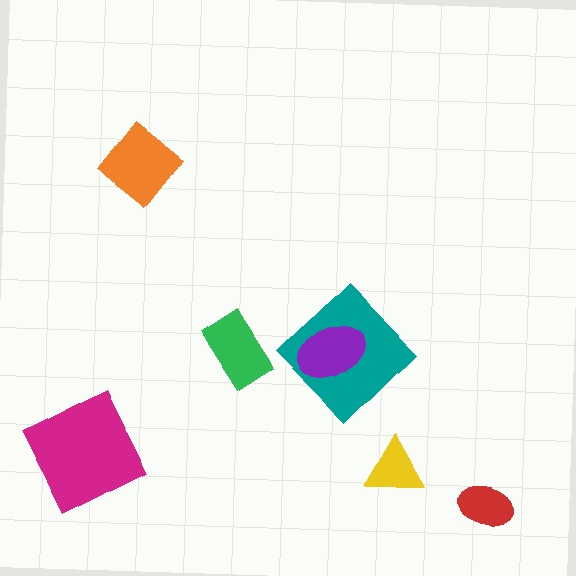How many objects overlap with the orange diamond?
0 objects overlap with the orange diamond.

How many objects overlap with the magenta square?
0 objects overlap with the magenta square.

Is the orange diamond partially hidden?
No, no other shape covers it.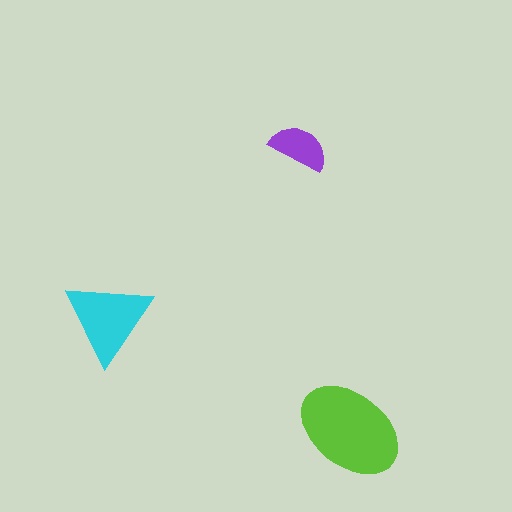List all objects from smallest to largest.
The purple semicircle, the cyan triangle, the lime ellipse.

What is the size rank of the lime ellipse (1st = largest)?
1st.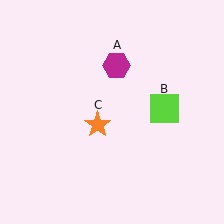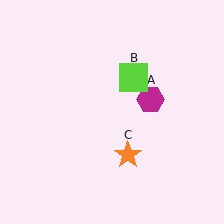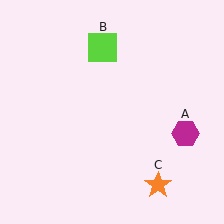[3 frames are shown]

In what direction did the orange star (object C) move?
The orange star (object C) moved down and to the right.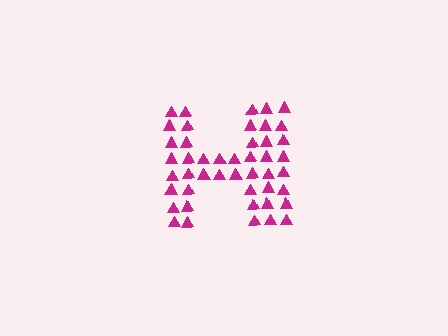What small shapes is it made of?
It is made of small triangles.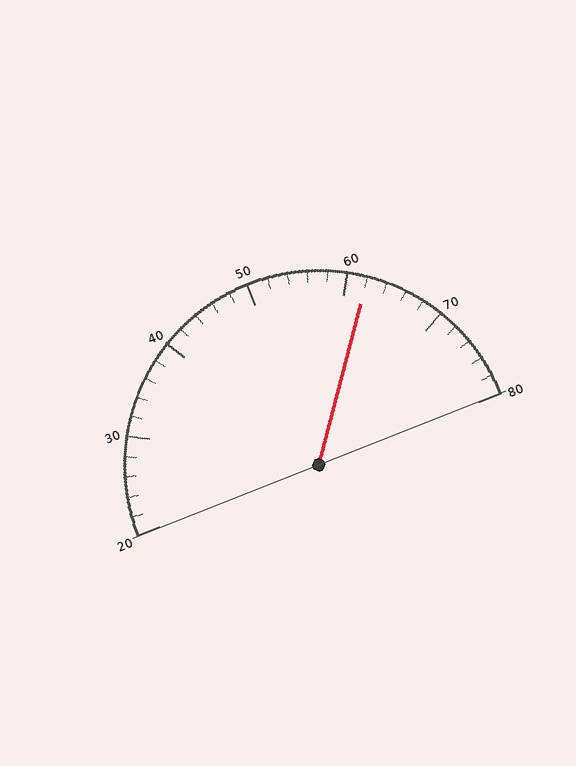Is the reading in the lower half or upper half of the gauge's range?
The reading is in the upper half of the range (20 to 80).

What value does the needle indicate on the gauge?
The needle indicates approximately 62.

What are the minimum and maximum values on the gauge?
The gauge ranges from 20 to 80.